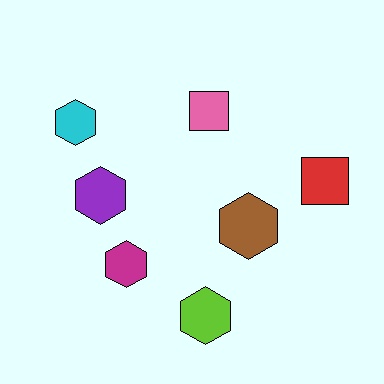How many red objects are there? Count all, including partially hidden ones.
There is 1 red object.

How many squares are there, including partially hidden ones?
There are 2 squares.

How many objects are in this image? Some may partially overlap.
There are 7 objects.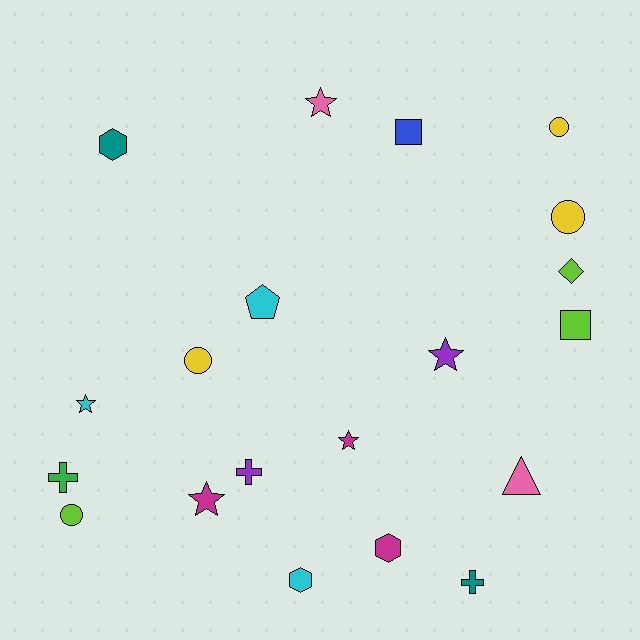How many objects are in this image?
There are 20 objects.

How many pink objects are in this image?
There are 2 pink objects.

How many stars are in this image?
There are 5 stars.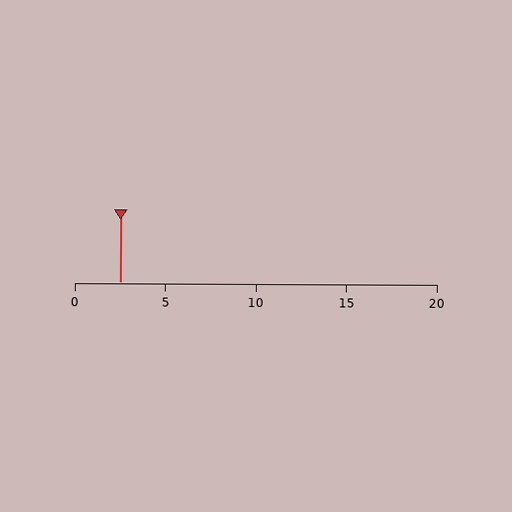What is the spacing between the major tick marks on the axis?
The major ticks are spaced 5 apart.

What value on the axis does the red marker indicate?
The marker indicates approximately 2.5.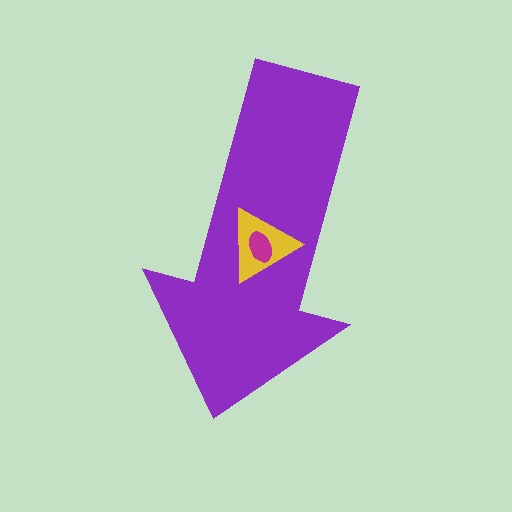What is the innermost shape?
The magenta ellipse.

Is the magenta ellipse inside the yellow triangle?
Yes.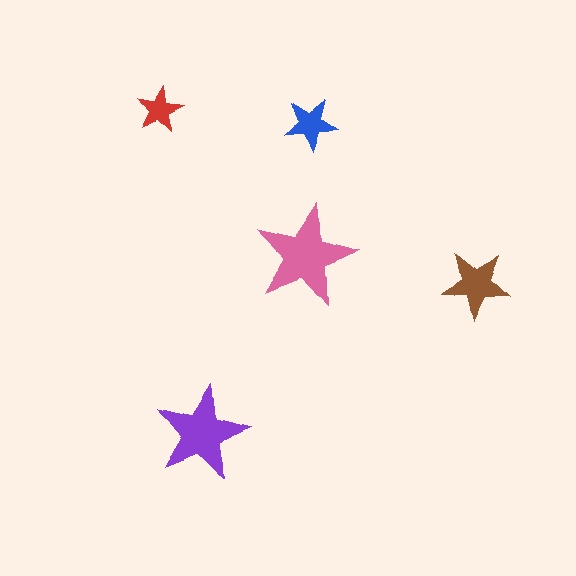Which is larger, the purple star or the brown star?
The purple one.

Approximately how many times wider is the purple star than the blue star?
About 2 times wider.